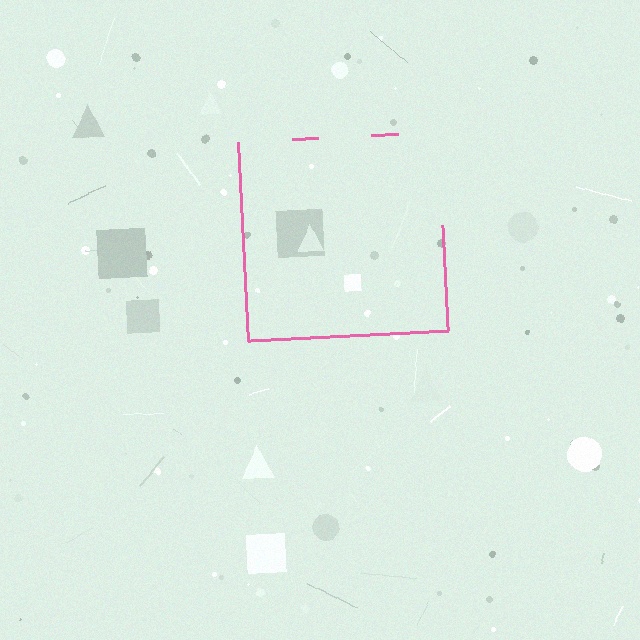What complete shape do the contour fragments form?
The contour fragments form a square.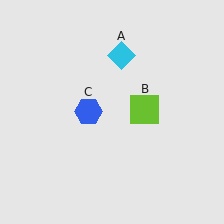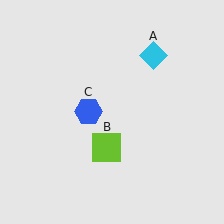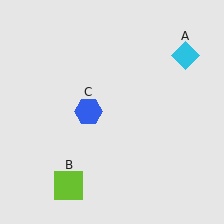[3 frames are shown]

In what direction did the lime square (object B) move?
The lime square (object B) moved down and to the left.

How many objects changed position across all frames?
2 objects changed position: cyan diamond (object A), lime square (object B).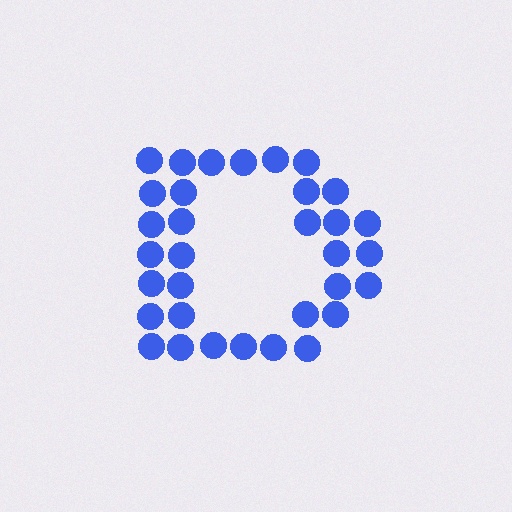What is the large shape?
The large shape is the letter D.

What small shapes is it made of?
It is made of small circles.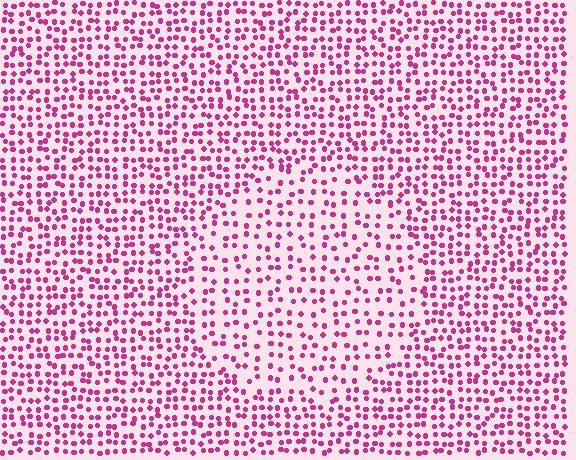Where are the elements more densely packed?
The elements are more densely packed outside the circle boundary.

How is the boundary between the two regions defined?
The boundary is defined by a change in element density (approximately 1.6x ratio). All elements are the same color, size, and shape.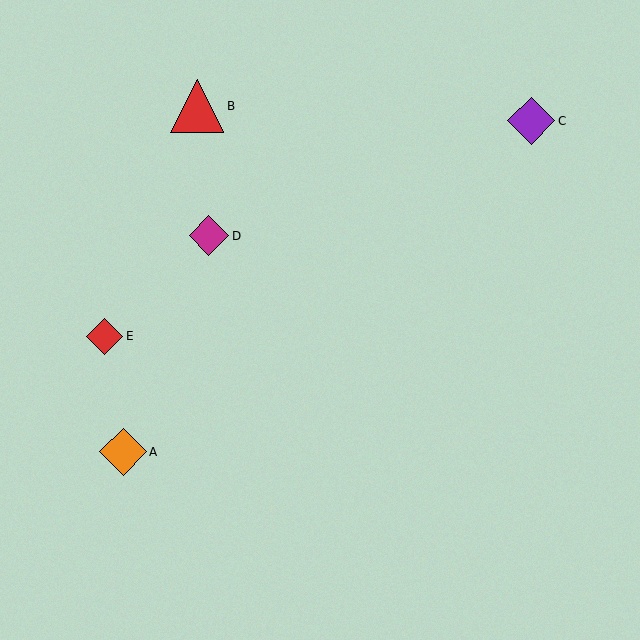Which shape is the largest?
The red triangle (labeled B) is the largest.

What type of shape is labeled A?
Shape A is an orange diamond.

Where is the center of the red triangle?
The center of the red triangle is at (197, 106).